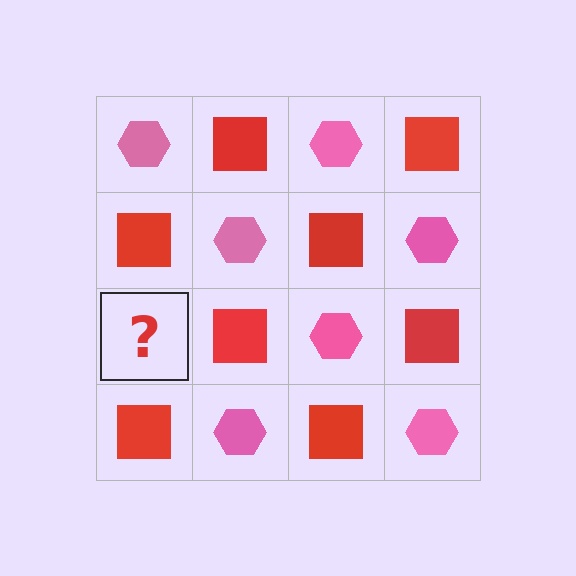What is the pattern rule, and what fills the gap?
The rule is that it alternates pink hexagon and red square in a checkerboard pattern. The gap should be filled with a pink hexagon.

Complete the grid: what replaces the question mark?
The question mark should be replaced with a pink hexagon.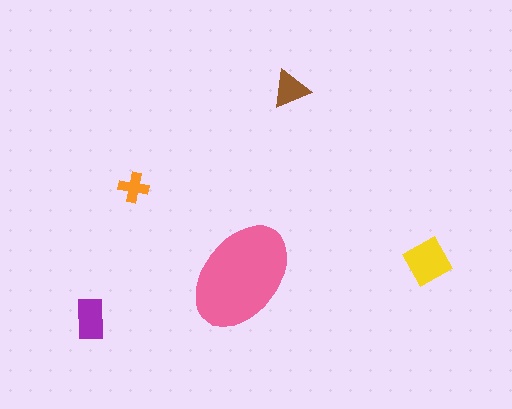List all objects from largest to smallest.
The pink ellipse, the yellow diamond, the purple rectangle, the brown triangle, the orange cross.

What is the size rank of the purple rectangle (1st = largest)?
3rd.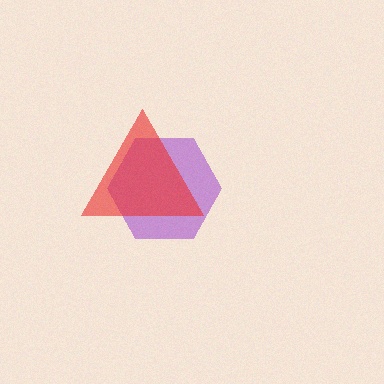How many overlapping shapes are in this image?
There are 2 overlapping shapes in the image.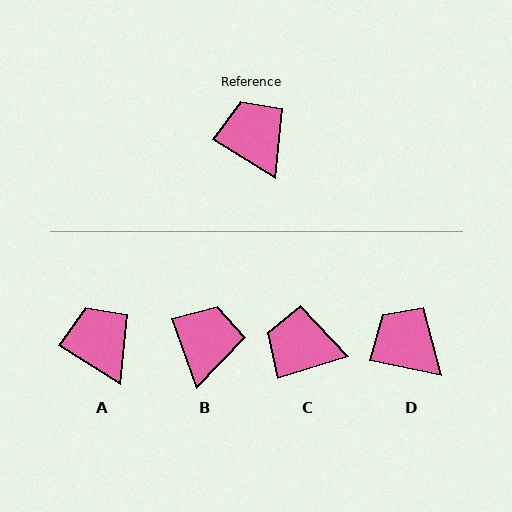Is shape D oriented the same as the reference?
No, it is off by about 20 degrees.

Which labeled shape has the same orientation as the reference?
A.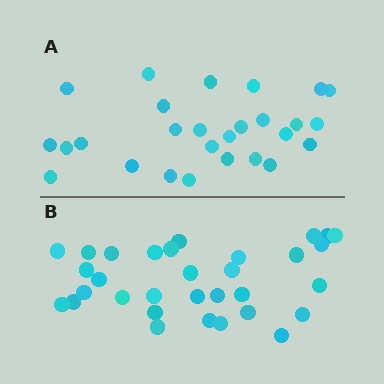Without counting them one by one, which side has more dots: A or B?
Region B (the bottom region) has more dots.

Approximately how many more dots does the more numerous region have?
Region B has about 5 more dots than region A.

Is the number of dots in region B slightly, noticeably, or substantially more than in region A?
Region B has only slightly more — the two regions are fairly close. The ratio is roughly 1.2 to 1.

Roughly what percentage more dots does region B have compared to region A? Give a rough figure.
About 20% more.